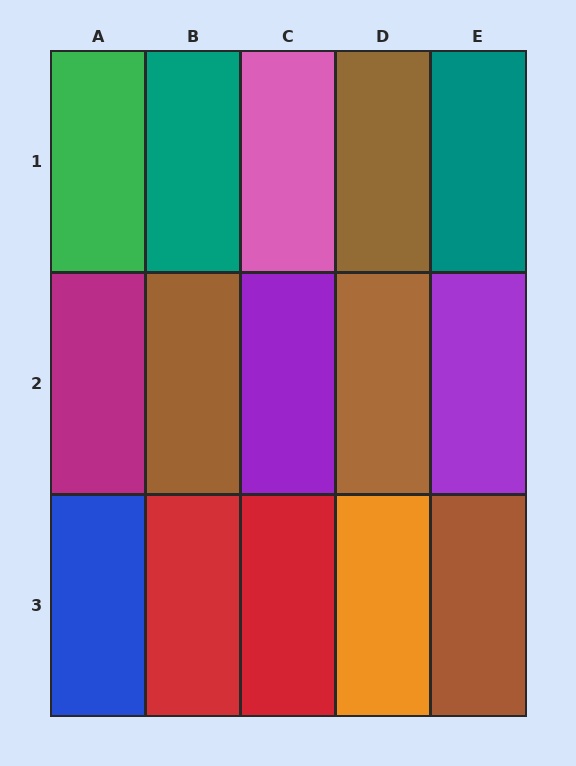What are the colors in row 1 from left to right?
Green, teal, pink, brown, teal.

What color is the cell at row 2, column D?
Brown.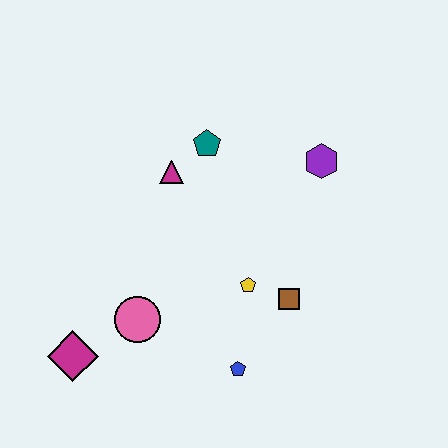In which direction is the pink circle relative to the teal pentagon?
The pink circle is below the teal pentagon.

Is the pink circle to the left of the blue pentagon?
Yes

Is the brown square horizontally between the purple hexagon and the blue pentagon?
Yes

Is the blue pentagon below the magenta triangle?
Yes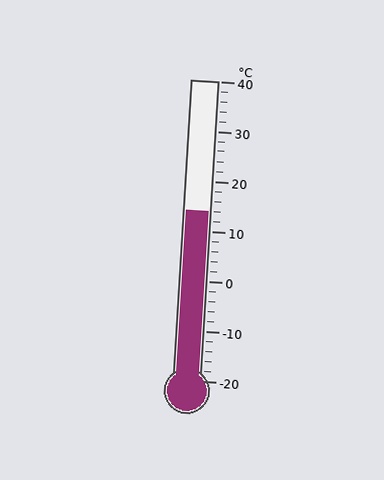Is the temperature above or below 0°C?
The temperature is above 0°C.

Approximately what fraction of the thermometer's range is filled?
The thermometer is filled to approximately 55% of its range.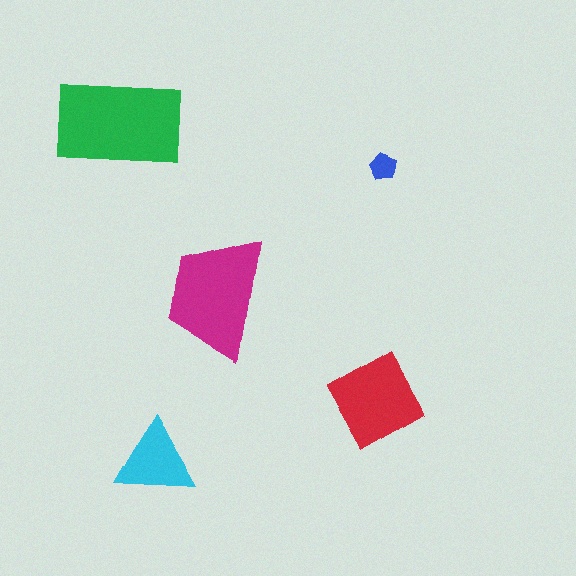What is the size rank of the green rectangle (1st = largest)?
1st.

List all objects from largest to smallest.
The green rectangle, the magenta trapezoid, the red diamond, the cyan triangle, the blue pentagon.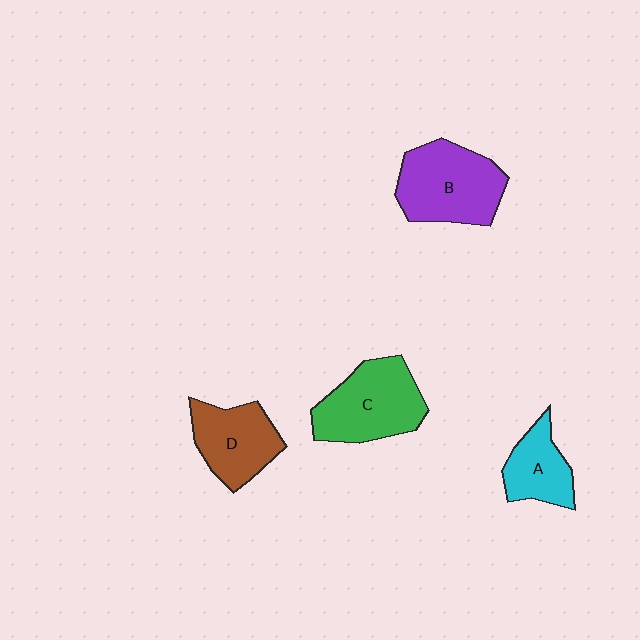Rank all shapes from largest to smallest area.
From largest to smallest: B (purple), C (green), D (brown), A (cyan).